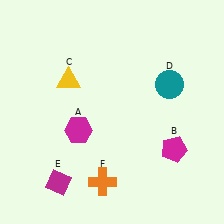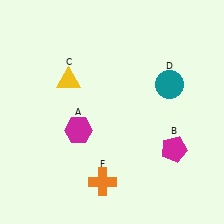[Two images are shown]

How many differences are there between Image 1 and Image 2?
There is 1 difference between the two images.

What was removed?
The magenta diamond (E) was removed in Image 2.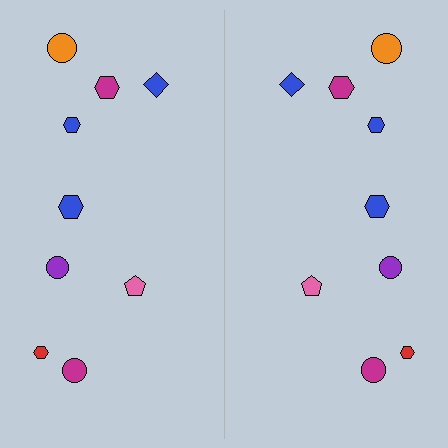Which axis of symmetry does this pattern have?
The pattern has a vertical axis of symmetry running through the center of the image.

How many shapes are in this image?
There are 18 shapes in this image.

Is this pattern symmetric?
Yes, this pattern has bilateral (reflection) symmetry.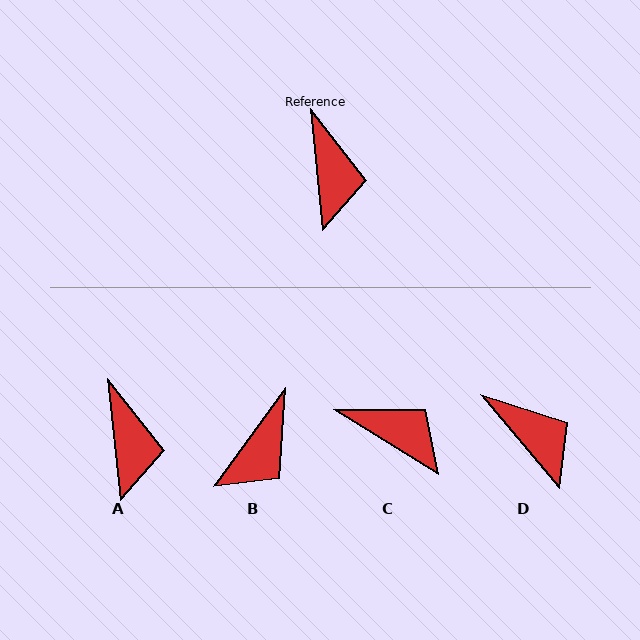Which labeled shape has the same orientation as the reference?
A.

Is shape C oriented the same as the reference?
No, it is off by about 52 degrees.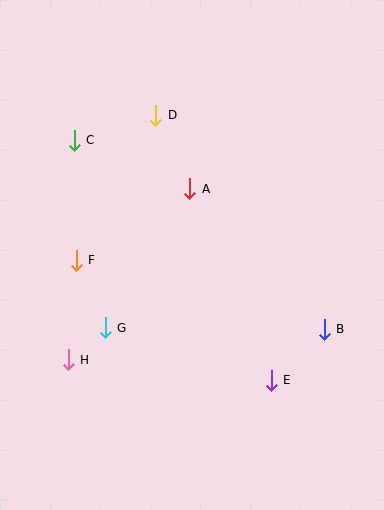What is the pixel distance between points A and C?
The distance between A and C is 125 pixels.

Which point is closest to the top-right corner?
Point D is closest to the top-right corner.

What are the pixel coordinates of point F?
Point F is at (76, 261).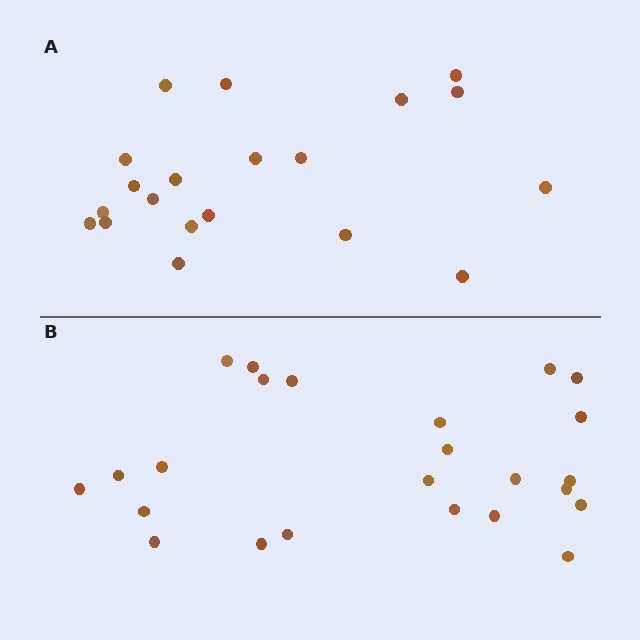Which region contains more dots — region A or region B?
Region B (the bottom region) has more dots.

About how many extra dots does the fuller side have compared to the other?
Region B has about 4 more dots than region A.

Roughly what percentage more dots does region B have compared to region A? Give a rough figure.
About 20% more.